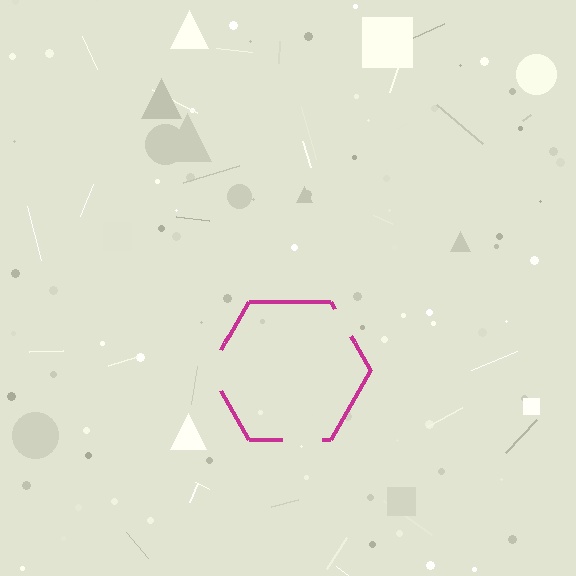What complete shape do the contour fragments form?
The contour fragments form a hexagon.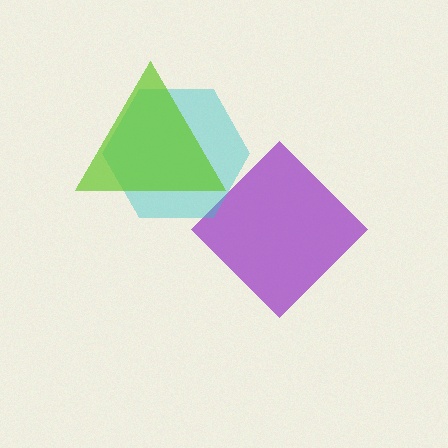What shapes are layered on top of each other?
The layered shapes are: a purple diamond, a cyan hexagon, a lime triangle.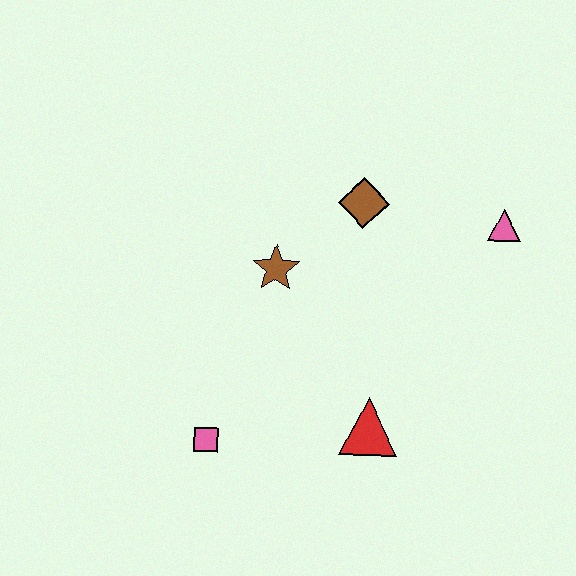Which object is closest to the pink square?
The red triangle is closest to the pink square.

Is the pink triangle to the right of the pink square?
Yes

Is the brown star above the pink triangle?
No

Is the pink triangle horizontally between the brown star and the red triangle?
No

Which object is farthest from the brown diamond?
The pink square is farthest from the brown diamond.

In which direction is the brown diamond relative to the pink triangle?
The brown diamond is to the left of the pink triangle.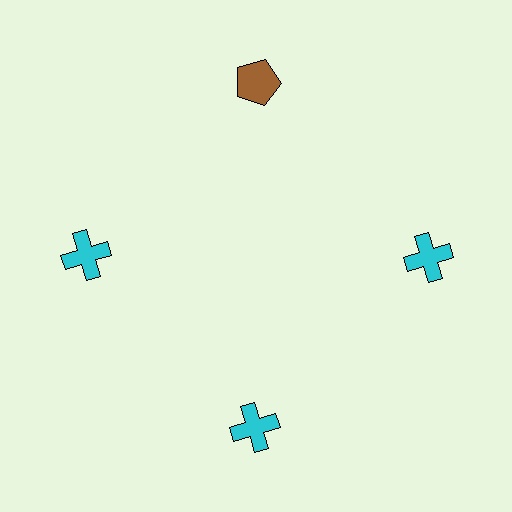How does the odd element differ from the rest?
It differs in both color (brown instead of cyan) and shape (pentagon instead of cross).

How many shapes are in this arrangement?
There are 4 shapes arranged in a ring pattern.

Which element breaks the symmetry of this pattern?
The brown pentagon at roughly the 12 o'clock position breaks the symmetry. All other shapes are cyan crosses.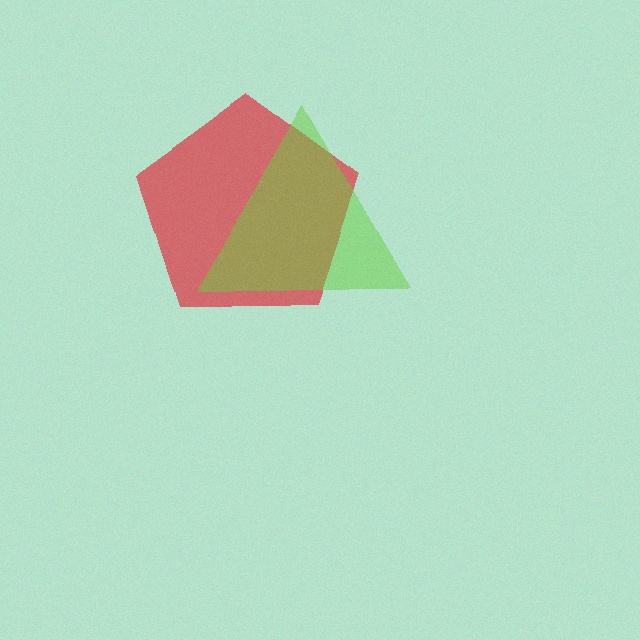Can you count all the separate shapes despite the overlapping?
Yes, there are 2 separate shapes.